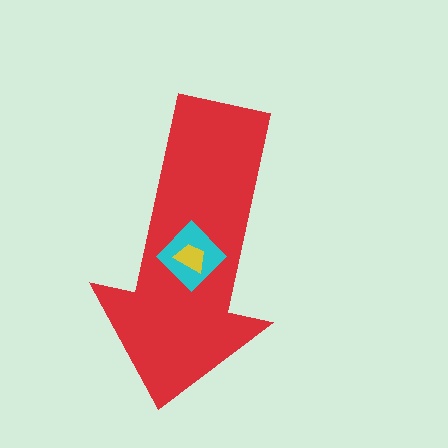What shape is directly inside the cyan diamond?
The yellow trapezoid.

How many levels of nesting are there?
3.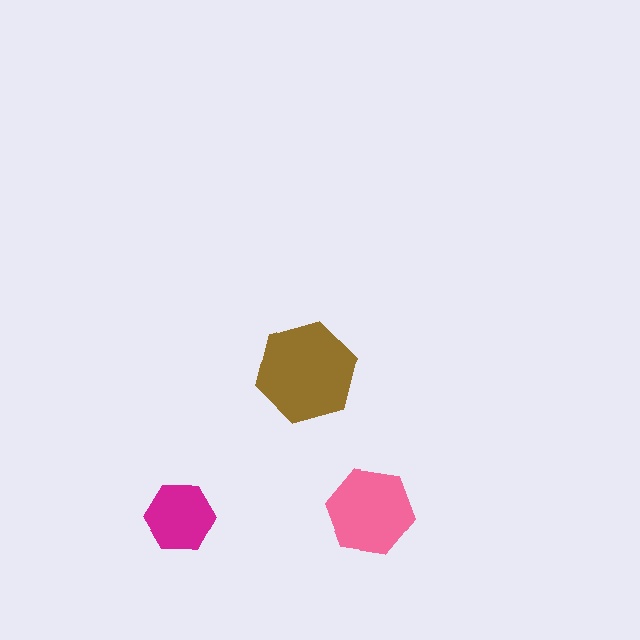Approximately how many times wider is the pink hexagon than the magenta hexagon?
About 1.5 times wider.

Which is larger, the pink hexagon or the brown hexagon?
The brown one.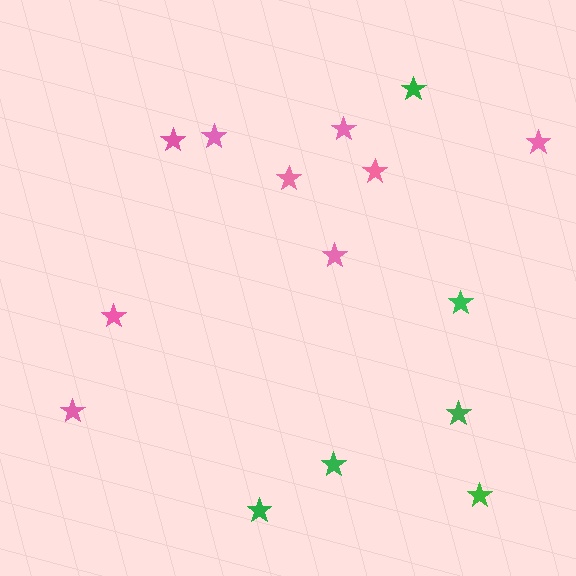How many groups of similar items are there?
There are 2 groups: one group of pink stars (9) and one group of green stars (6).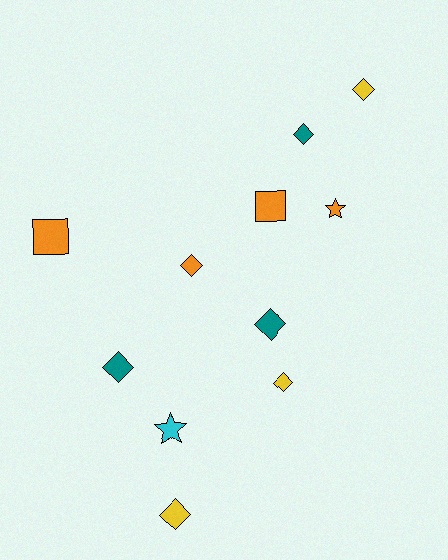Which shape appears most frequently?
Diamond, with 7 objects.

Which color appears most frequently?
Orange, with 4 objects.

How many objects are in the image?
There are 11 objects.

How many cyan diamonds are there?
There are no cyan diamonds.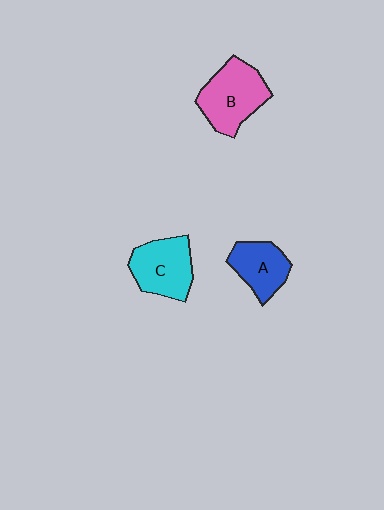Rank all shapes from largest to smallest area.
From largest to smallest: B (pink), C (cyan), A (blue).